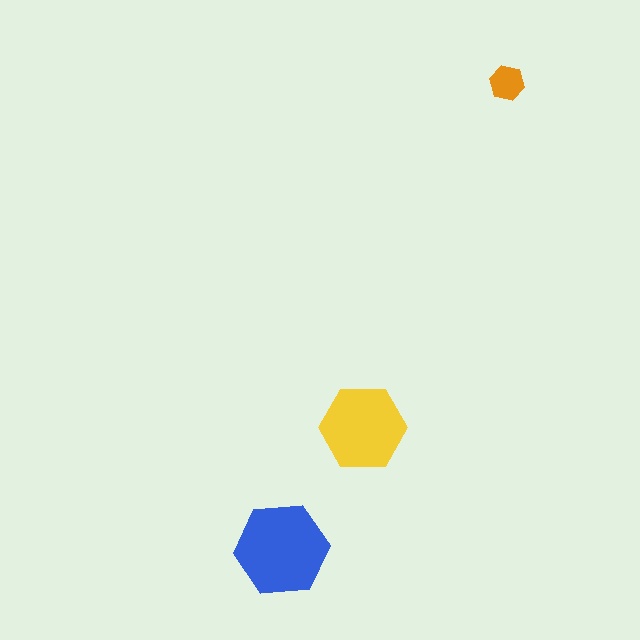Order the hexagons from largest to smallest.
the blue one, the yellow one, the orange one.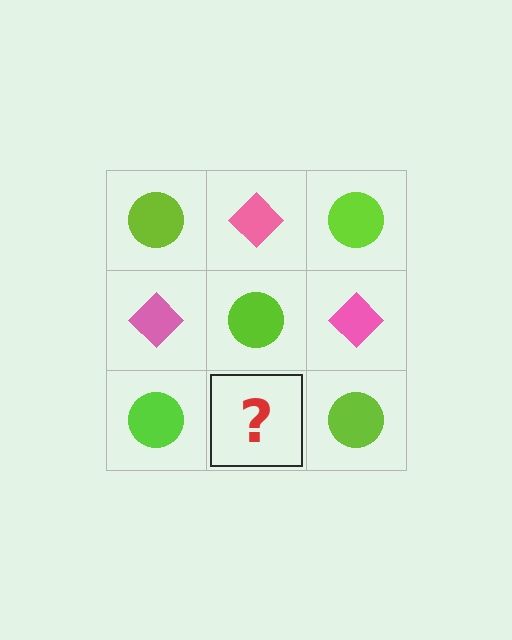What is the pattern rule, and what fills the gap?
The rule is that it alternates lime circle and pink diamond in a checkerboard pattern. The gap should be filled with a pink diamond.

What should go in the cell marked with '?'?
The missing cell should contain a pink diamond.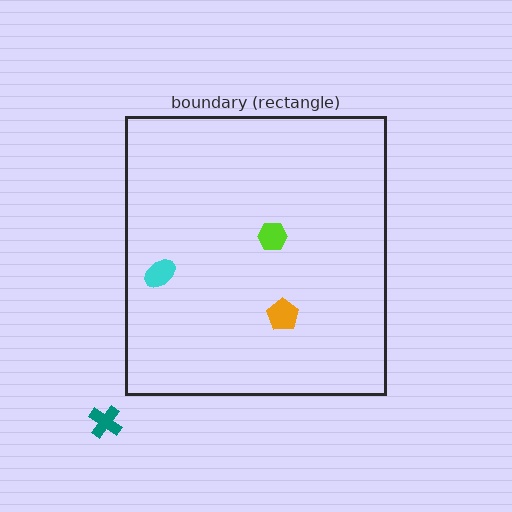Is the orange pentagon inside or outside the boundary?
Inside.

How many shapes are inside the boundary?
3 inside, 1 outside.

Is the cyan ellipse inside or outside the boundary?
Inside.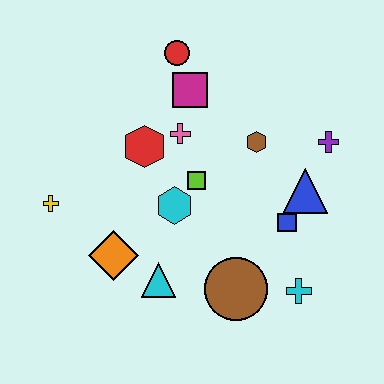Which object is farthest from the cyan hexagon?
The purple cross is farthest from the cyan hexagon.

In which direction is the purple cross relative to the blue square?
The purple cross is above the blue square.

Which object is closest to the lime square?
The cyan hexagon is closest to the lime square.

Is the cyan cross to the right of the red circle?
Yes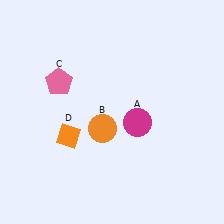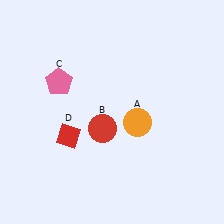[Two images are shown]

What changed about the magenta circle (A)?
In Image 1, A is magenta. In Image 2, it changed to orange.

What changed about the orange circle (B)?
In Image 1, B is orange. In Image 2, it changed to red.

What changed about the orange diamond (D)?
In Image 1, D is orange. In Image 2, it changed to red.